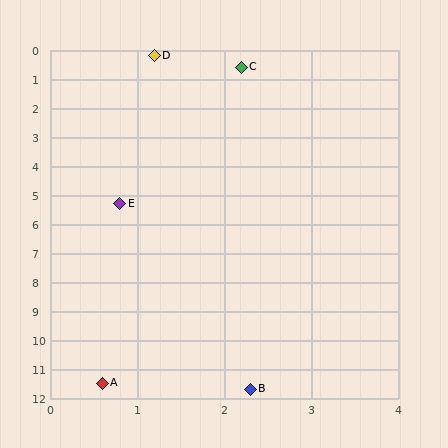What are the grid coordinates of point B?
Point B is at approximately (2.3, 11.7).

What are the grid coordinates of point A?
Point A is at approximately (0.6, 11.5).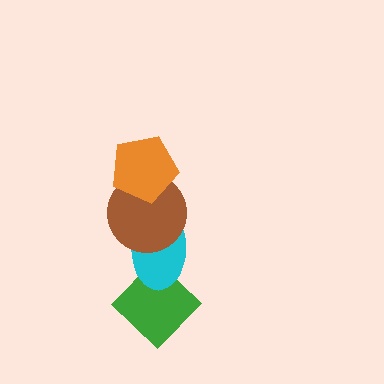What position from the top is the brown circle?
The brown circle is 2nd from the top.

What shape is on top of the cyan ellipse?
The brown circle is on top of the cyan ellipse.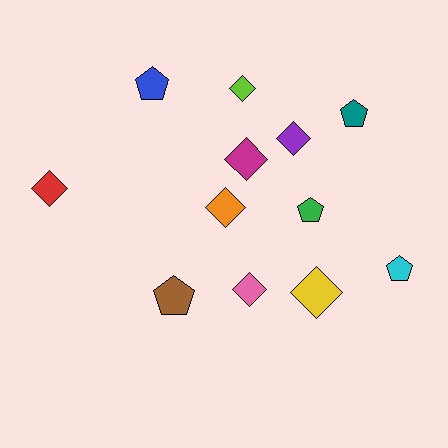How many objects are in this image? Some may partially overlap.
There are 12 objects.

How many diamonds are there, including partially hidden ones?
There are 7 diamonds.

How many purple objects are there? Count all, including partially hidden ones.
There is 1 purple object.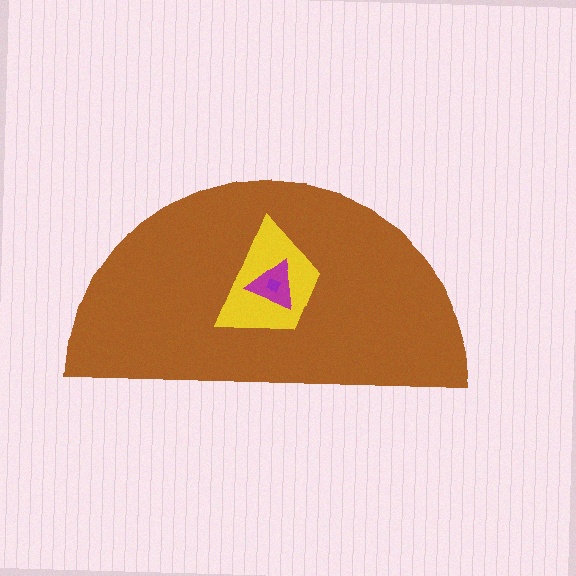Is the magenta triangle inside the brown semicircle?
Yes.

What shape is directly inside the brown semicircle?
The yellow trapezoid.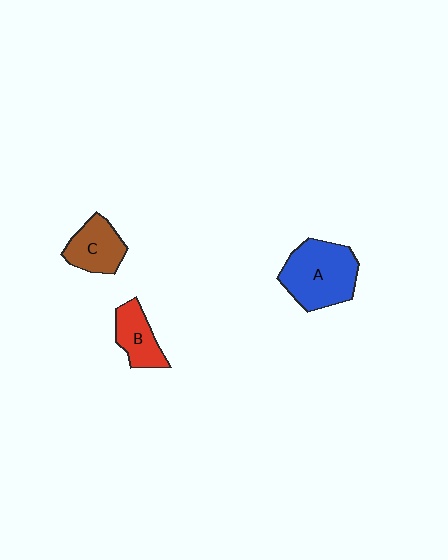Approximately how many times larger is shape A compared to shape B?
Approximately 1.9 times.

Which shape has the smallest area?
Shape B (red).